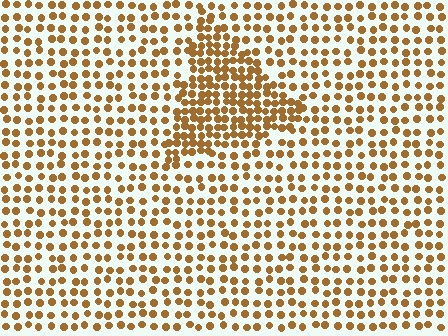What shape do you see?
I see a triangle.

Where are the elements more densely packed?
The elements are more densely packed inside the triangle boundary.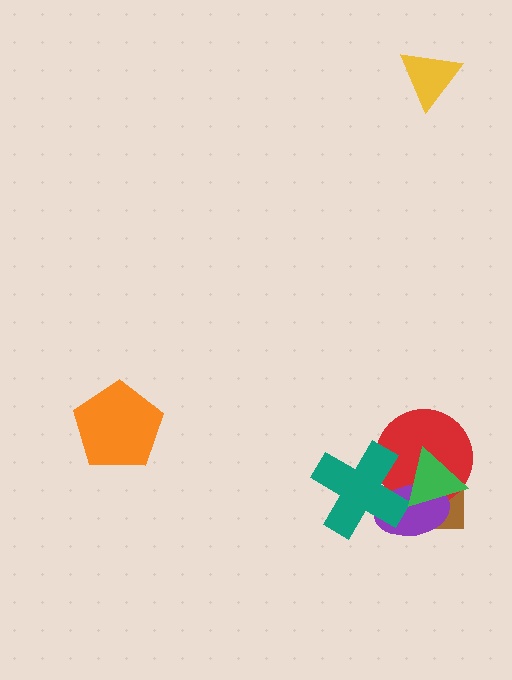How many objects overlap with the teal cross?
4 objects overlap with the teal cross.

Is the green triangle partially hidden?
No, no other shape covers it.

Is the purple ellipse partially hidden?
Yes, it is partially covered by another shape.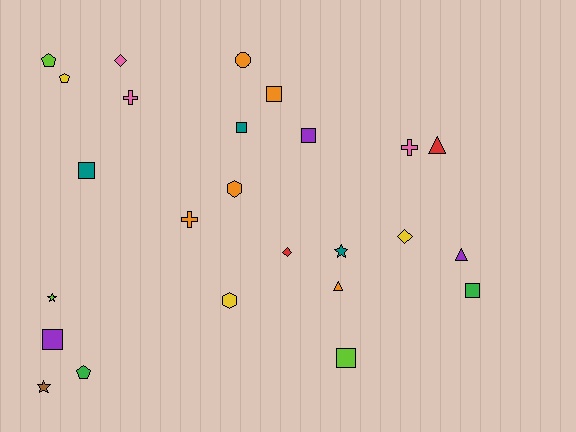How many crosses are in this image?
There are 3 crosses.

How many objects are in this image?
There are 25 objects.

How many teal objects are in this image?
There are 3 teal objects.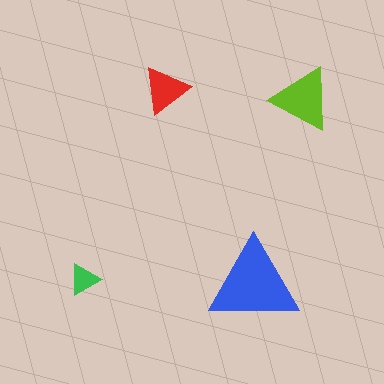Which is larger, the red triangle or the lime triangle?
The lime one.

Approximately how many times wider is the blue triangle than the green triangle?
About 3 times wider.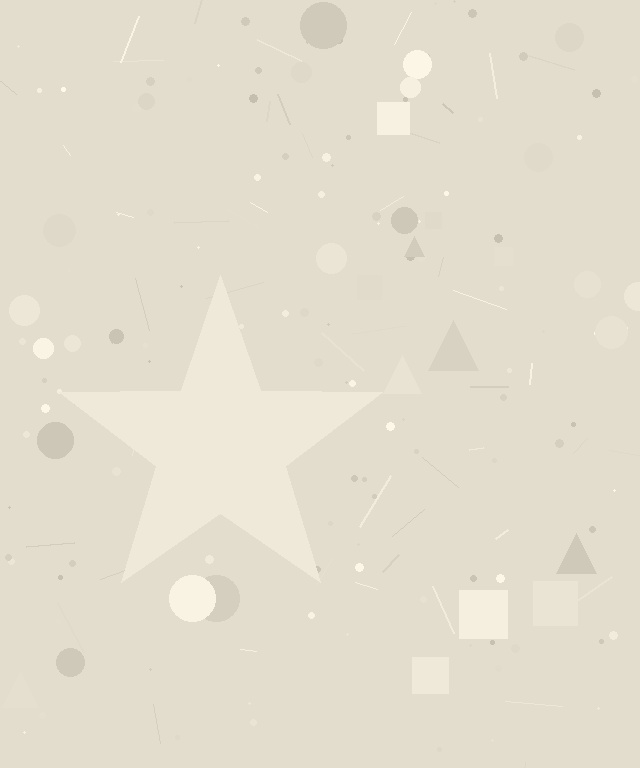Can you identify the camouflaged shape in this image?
The camouflaged shape is a star.